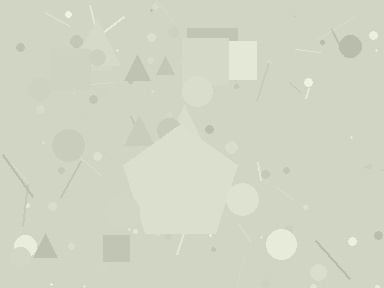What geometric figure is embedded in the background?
A pentagon is embedded in the background.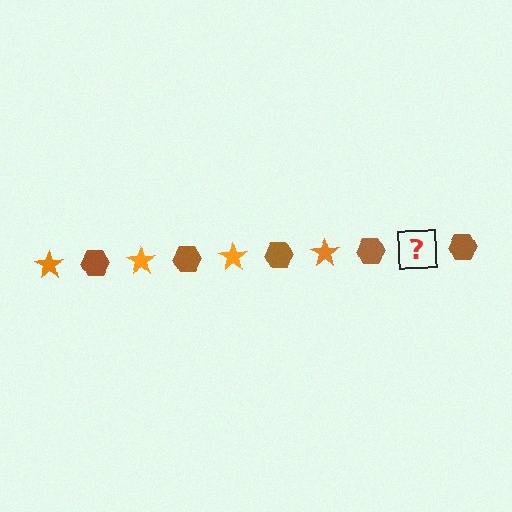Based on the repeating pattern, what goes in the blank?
The blank should be an orange star.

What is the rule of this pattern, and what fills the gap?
The rule is that the pattern alternates between orange star and brown hexagon. The gap should be filled with an orange star.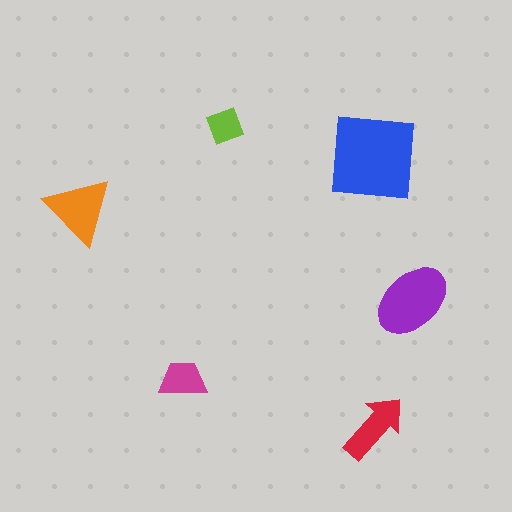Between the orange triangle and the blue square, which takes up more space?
The blue square.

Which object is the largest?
The blue square.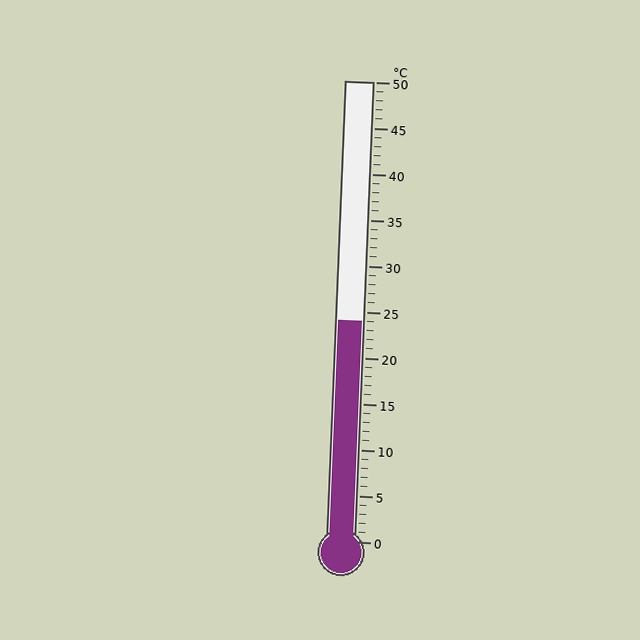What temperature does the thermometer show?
The thermometer shows approximately 24°C.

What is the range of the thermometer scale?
The thermometer scale ranges from 0°C to 50°C.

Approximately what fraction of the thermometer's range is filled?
The thermometer is filled to approximately 50% of its range.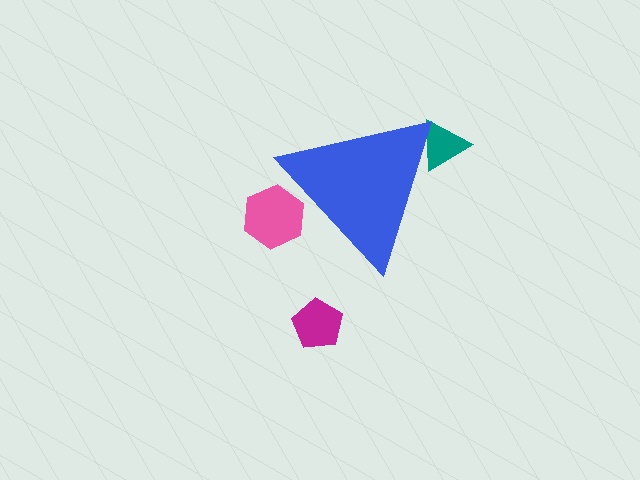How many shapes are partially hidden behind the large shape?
2 shapes are partially hidden.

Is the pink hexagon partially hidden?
Yes, the pink hexagon is partially hidden behind the blue triangle.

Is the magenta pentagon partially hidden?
No, the magenta pentagon is fully visible.